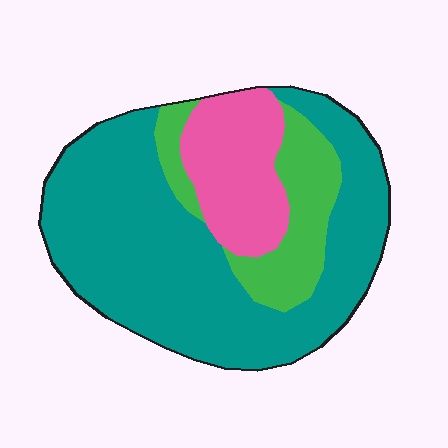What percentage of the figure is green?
Green covers roughly 20% of the figure.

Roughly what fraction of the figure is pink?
Pink covers around 20% of the figure.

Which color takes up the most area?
Teal, at roughly 65%.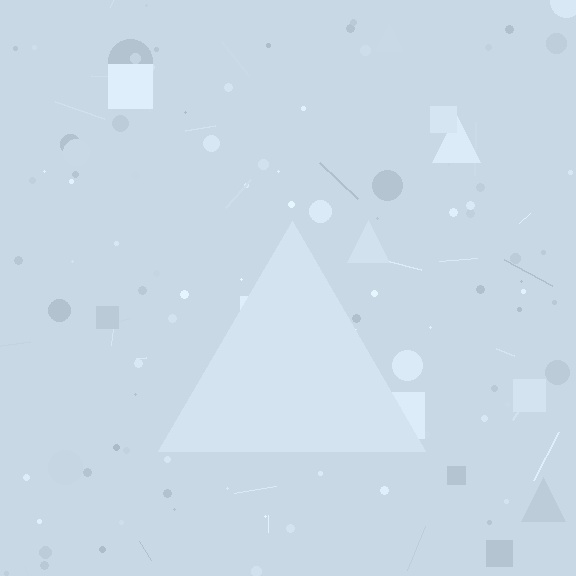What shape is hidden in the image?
A triangle is hidden in the image.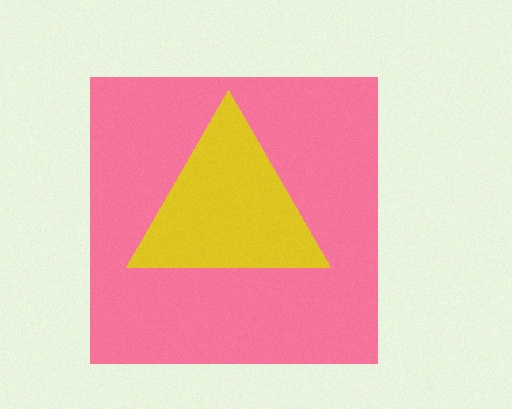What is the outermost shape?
The pink square.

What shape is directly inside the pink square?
The yellow triangle.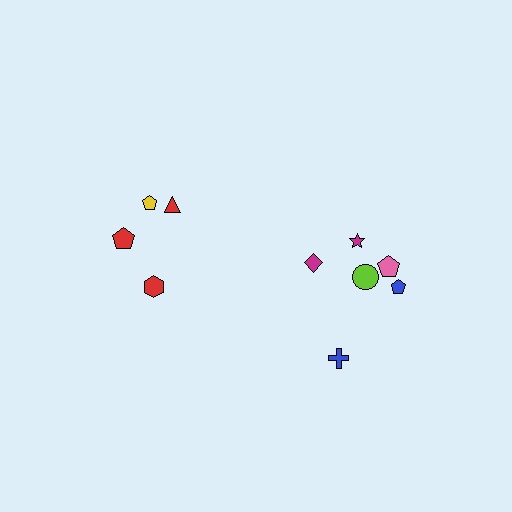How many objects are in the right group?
There are 6 objects.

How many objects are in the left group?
There are 4 objects.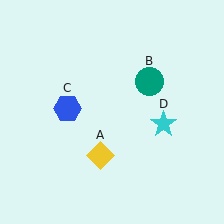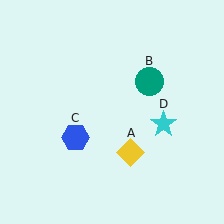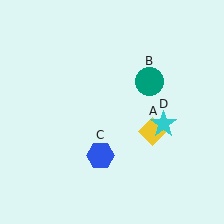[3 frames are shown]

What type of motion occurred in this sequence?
The yellow diamond (object A), blue hexagon (object C) rotated counterclockwise around the center of the scene.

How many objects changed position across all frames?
2 objects changed position: yellow diamond (object A), blue hexagon (object C).